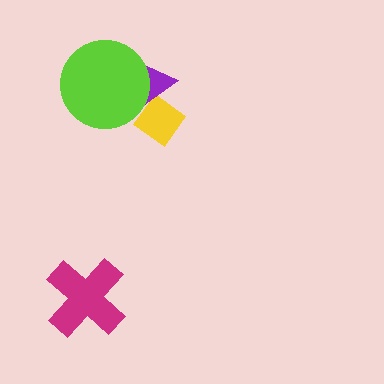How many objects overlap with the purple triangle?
2 objects overlap with the purple triangle.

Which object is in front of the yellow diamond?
The purple triangle is in front of the yellow diamond.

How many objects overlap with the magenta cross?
0 objects overlap with the magenta cross.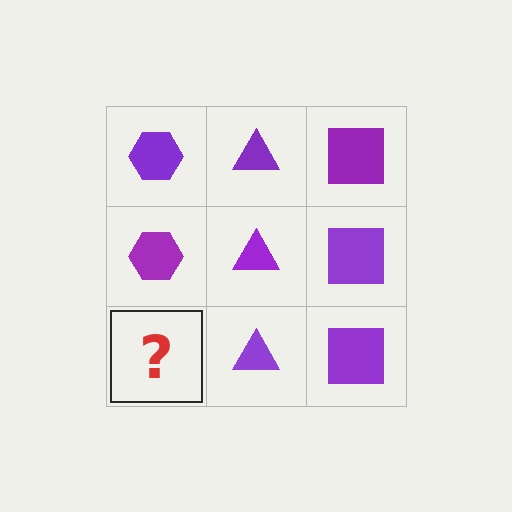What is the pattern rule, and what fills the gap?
The rule is that each column has a consistent shape. The gap should be filled with a purple hexagon.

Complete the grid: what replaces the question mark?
The question mark should be replaced with a purple hexagon.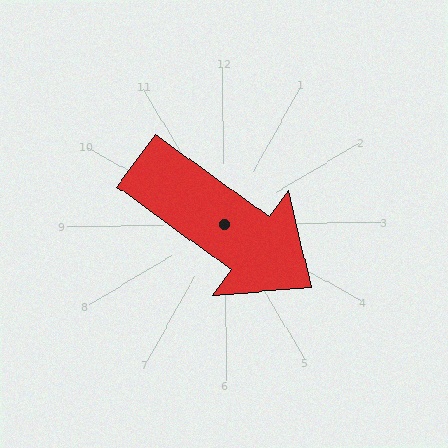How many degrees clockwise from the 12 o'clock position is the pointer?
Approximately 127 degrees.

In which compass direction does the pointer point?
Southeast.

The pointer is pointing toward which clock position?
Roughly 4 o'clock.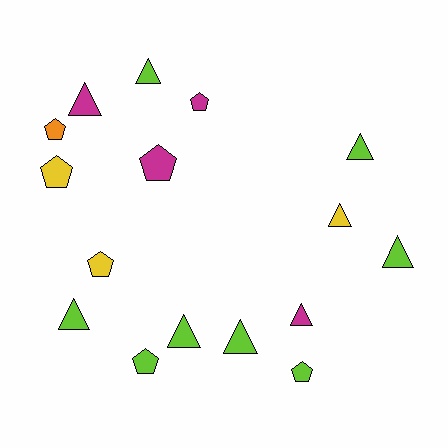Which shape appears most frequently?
Triangle, with 9 objects.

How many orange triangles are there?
There are no orange triangles.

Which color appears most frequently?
Lime, with 8 objects.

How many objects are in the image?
There are 16 objects.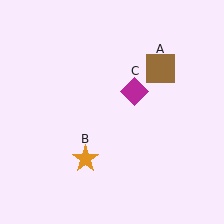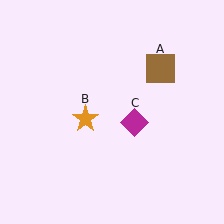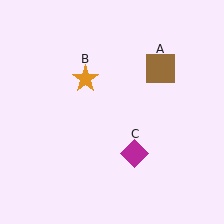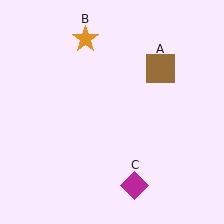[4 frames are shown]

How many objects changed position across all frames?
2 objects changed position: orange star (object B), magenta diamond (object C).